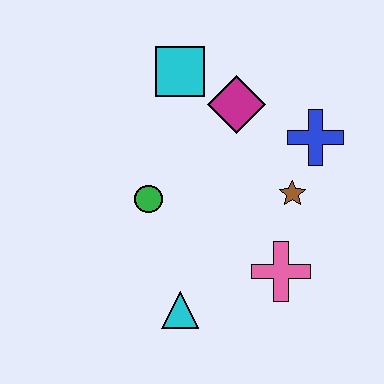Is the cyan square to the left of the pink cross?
Yes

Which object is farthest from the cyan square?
The cyan triangle is farthest from the cyan square.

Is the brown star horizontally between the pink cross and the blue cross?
Yes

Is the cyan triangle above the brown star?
No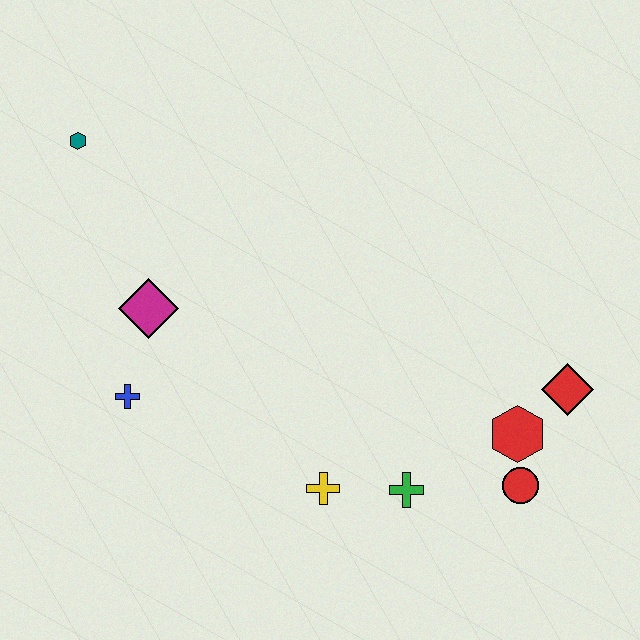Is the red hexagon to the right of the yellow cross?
Yes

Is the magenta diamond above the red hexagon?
Yes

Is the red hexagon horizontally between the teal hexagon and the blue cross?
No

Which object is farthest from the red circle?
The teal hexagon is farthest from the red circle.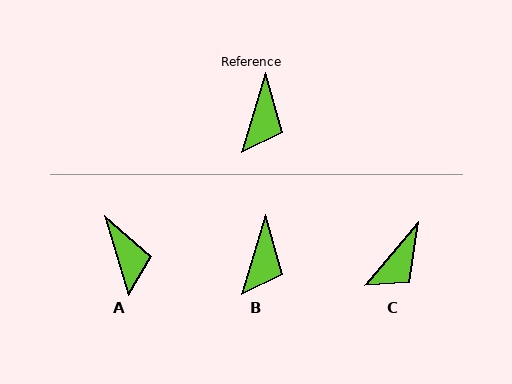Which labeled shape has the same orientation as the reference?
B.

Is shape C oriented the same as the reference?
No, it is off by about 23 degrees.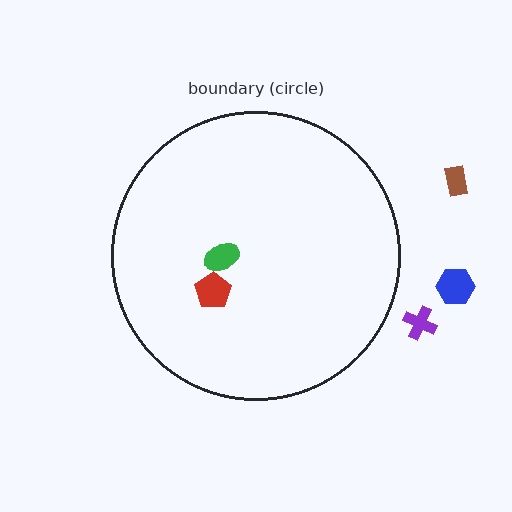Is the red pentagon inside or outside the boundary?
Inside.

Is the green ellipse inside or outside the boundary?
Inside.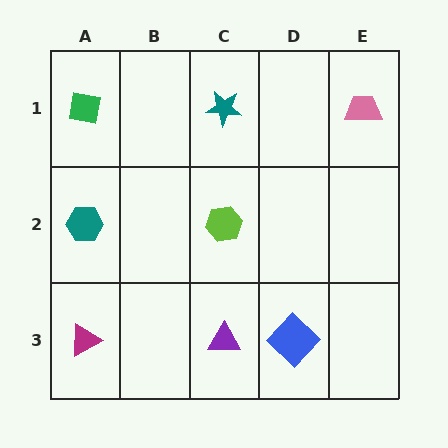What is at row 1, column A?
A green square.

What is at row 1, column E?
A pink trapezoid.